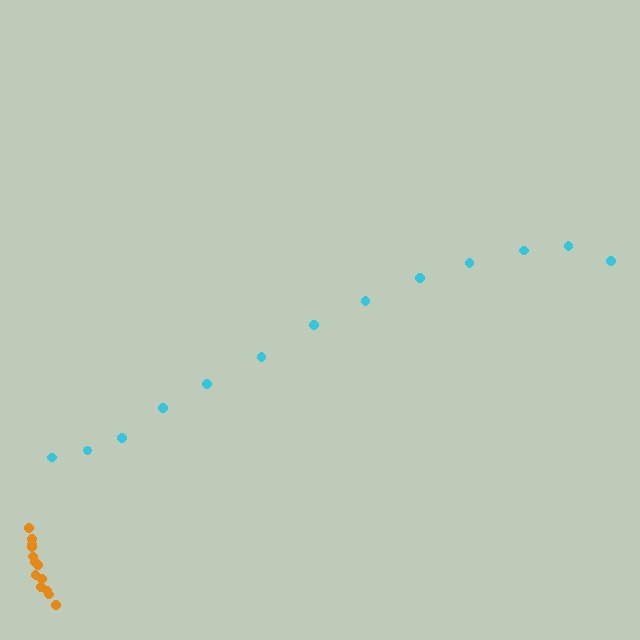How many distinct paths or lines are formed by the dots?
There are 2 distinct paths.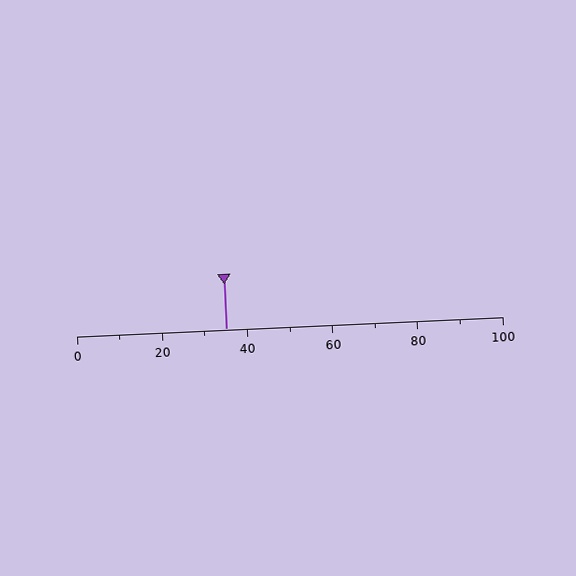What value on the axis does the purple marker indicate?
The marker indicates approximately 35.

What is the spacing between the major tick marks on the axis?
The major ticks are spaced 20 apart.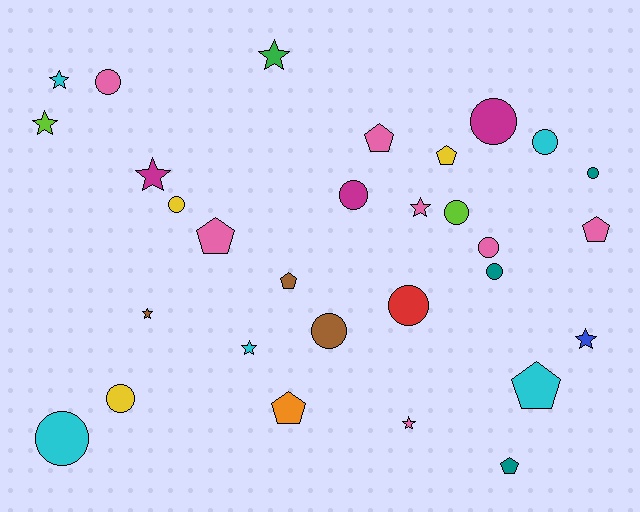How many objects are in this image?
There are 30 objects.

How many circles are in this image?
There are 13 circles.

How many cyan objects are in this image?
There are 5 cyan objects.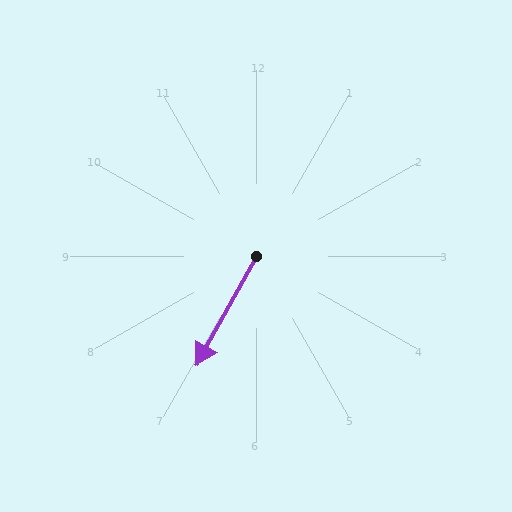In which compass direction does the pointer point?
Southwest.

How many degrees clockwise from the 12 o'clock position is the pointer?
Approximately 209 degrees.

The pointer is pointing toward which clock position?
Roughly 7 o'clock.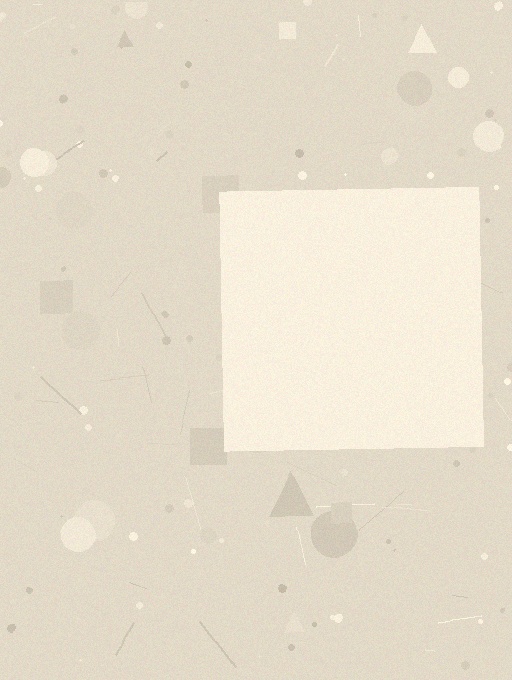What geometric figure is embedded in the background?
A square is embedded in the background.